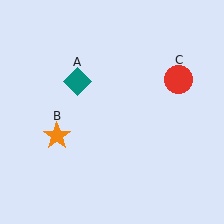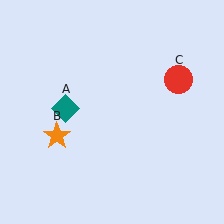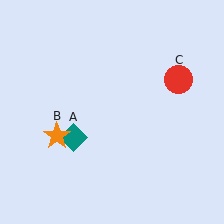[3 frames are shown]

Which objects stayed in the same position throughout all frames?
Orange star (object B) and red circle (object C) remained stationary.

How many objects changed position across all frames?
1 object changed position: teal diamond (object A).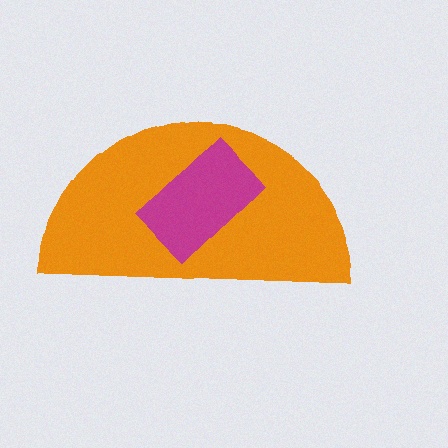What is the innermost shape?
The magenta rectangle.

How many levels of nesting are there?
2.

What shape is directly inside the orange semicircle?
The magenta rectangle.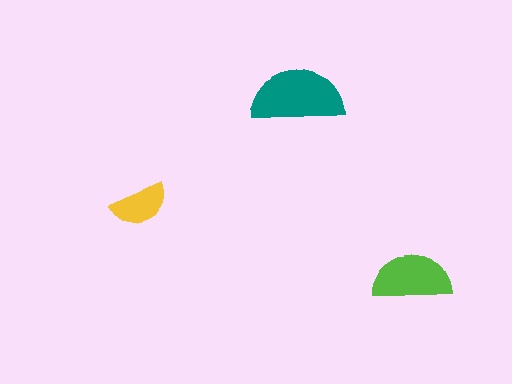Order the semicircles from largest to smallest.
the teal one, the lime one, the yellow one.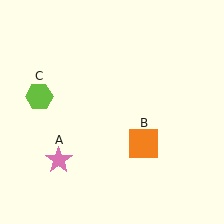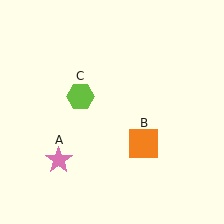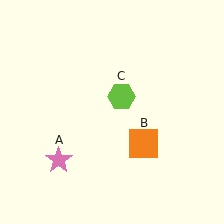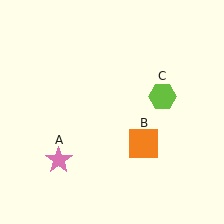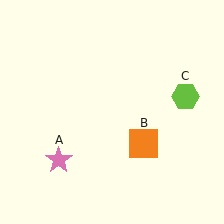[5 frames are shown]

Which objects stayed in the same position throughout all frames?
Pink star (object A) and orange square (object B) remained stationary.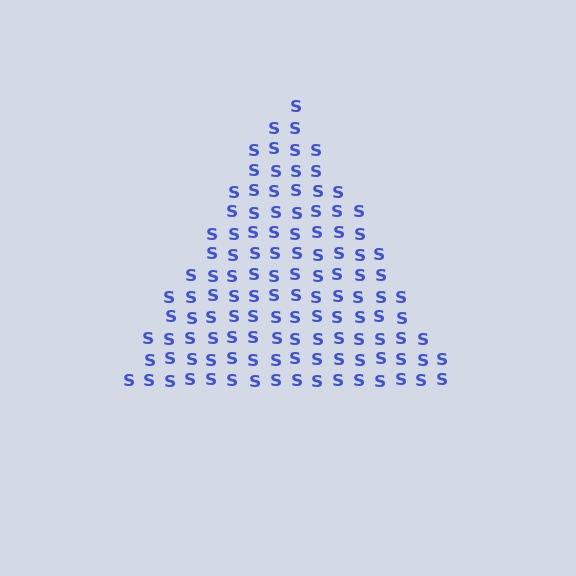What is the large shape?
The large shape is a triangle.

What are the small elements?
The small elements are letter S's.